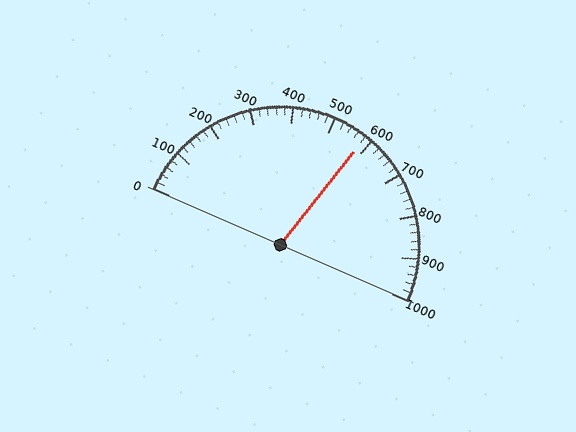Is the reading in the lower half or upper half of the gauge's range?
The reading is in the upper half of the range (0 to 1000).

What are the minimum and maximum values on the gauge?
The gauge ranges from 0 to 1000.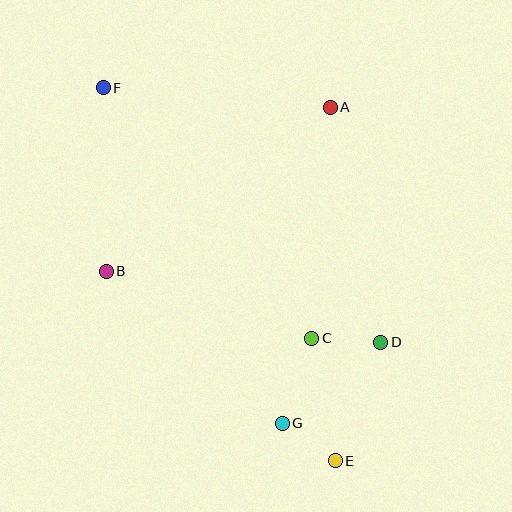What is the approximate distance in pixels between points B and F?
The distance between B and F is approximately 184 pixels.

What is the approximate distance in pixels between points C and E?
The distance between C and E is approximately 125 pixels.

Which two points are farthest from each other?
Points E and F are farthest from each other.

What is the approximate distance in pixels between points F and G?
The distance between F and G is approximately 380 pixels.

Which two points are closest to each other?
Points E and G are closest to each other.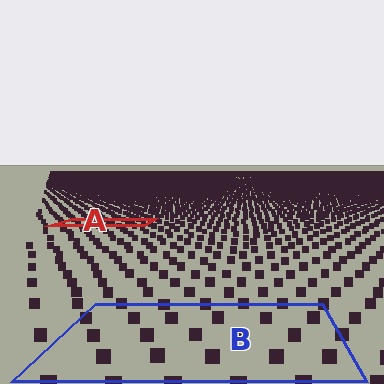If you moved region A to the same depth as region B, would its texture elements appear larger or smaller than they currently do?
They would appear larger. At a closer depth, the same texture elements are projected at a bigger on-screen size.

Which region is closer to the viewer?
Region B is closer. The texture elements there are larger and more spread out.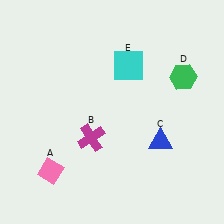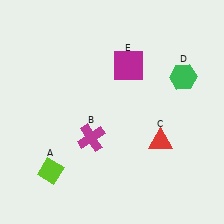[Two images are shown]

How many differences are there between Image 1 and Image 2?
There are 3 differences between the two images.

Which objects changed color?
A changed from pink to lime. C changed from blue to red. E changed from cyan to magenta.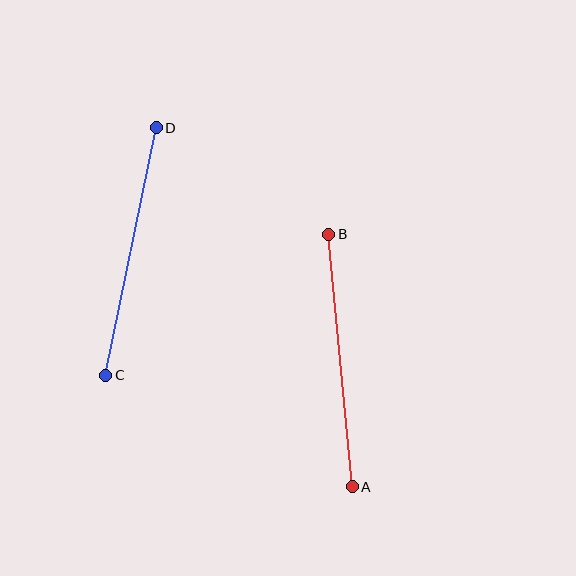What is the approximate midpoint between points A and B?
The midpoint is at approximately (340, 360) pixels.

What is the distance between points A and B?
The distance is approximately 254 pixels.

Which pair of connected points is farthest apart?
Points A and B are farthest apart.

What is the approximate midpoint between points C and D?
The midpoint is at approximately (131, 252) pixels.